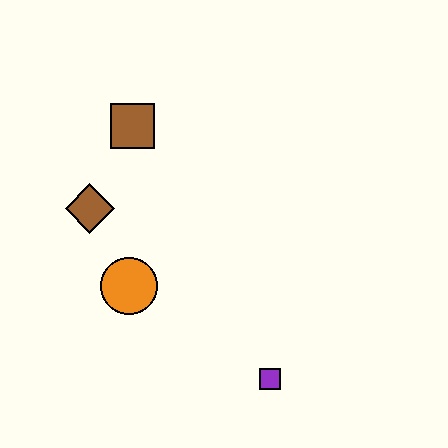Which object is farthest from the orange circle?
The purple square is farthest from the orange circle.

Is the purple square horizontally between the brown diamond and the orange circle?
No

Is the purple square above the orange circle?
No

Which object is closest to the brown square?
The brown diamond is closest to the brown square.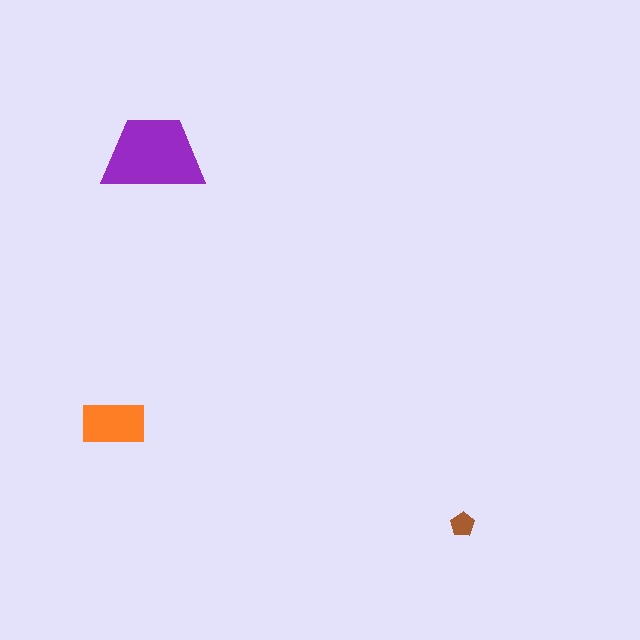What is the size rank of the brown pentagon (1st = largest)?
3rd.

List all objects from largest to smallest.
The purple trapezoid, the orange rectangle, the brown pentagon.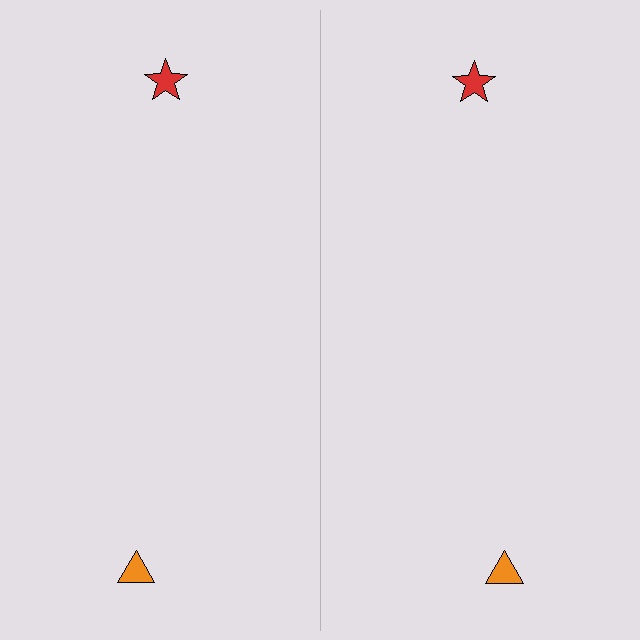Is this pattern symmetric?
Yes, this pattern has bilateral (reflection) symmetry.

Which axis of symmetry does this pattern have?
The pattern has a vertical axis of symmetry running through the center of the image.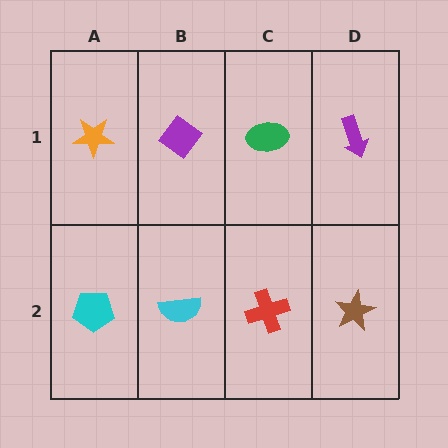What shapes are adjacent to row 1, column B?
A cyan semicircle (row 2, column B), an orange star (row 1, column A), a green ellipse (row 1, column C).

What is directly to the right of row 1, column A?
A purple diamond.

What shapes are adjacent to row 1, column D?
A brown star (row 2, column D), a green ellipse (row 1, column C).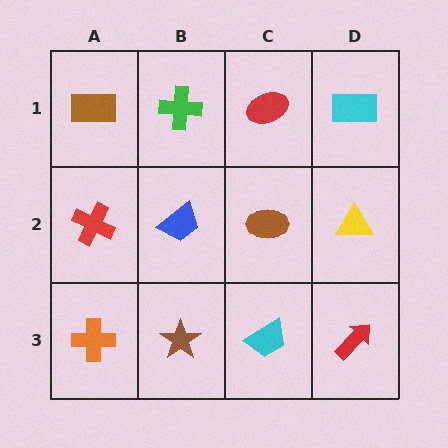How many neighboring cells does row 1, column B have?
3.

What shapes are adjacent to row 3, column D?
A yellow triangle (row 2, column D), a cyan trapezoid (row 3, column C).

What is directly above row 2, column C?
A red ellipse.